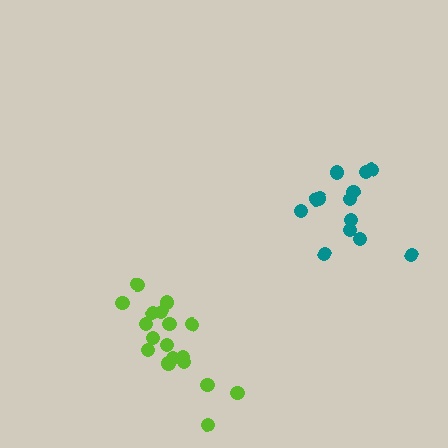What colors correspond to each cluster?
The clusters are colored: teal, lime.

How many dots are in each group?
Group 1: 13 dots, Group 2: 18 dots (31 total).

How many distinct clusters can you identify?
There are 2 distinct clusters.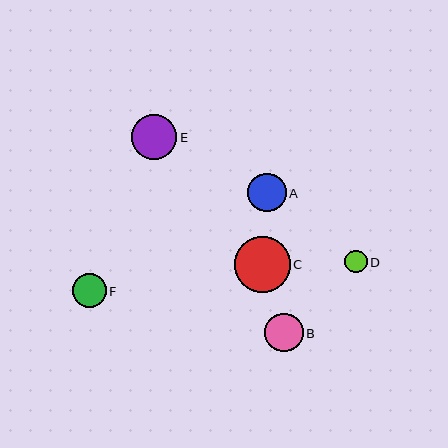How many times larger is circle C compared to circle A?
Circle C is approximately 1.5 times the size of circle A.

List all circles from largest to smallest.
From largest to smallest: C, E, B, A, F, D.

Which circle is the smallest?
Circle D is the smallest with a size of approximately 22 pixels.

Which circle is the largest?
Circle C is the largest with a size of approximately 56 pixels.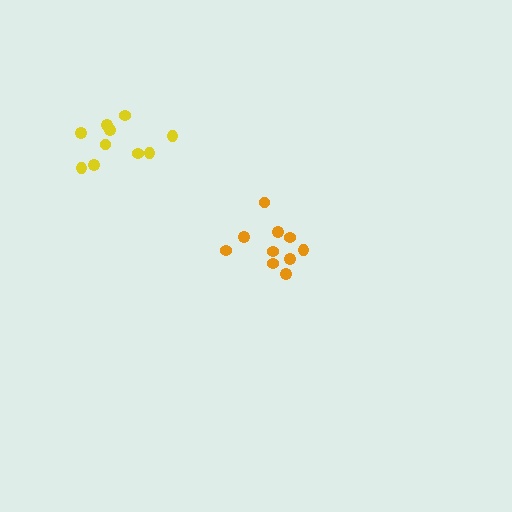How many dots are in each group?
Group 1: 10 dots, Group 2: 10 dots (20 total).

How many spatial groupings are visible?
There are 2 spatial groupings.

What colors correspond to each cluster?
The clusters are colored: yellow, orange.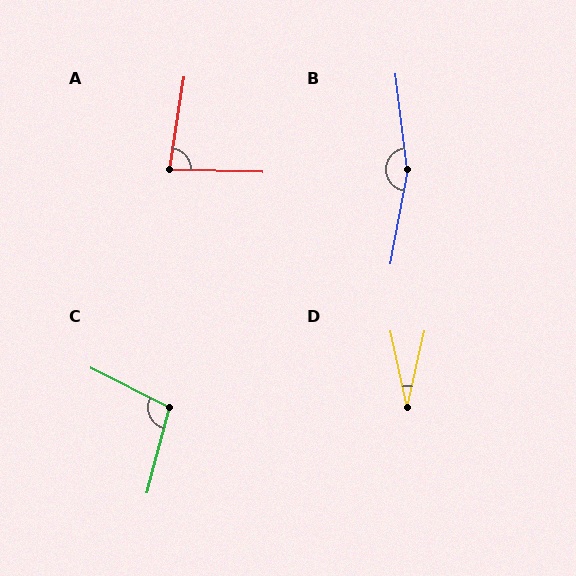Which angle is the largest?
B, at approximately 163 degrees.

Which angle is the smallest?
D, at approximately 25 degrees.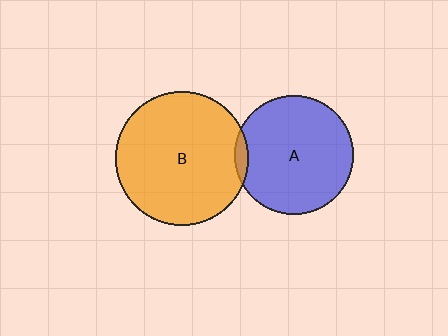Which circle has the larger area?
Circle B (orange).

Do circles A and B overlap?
Yes.